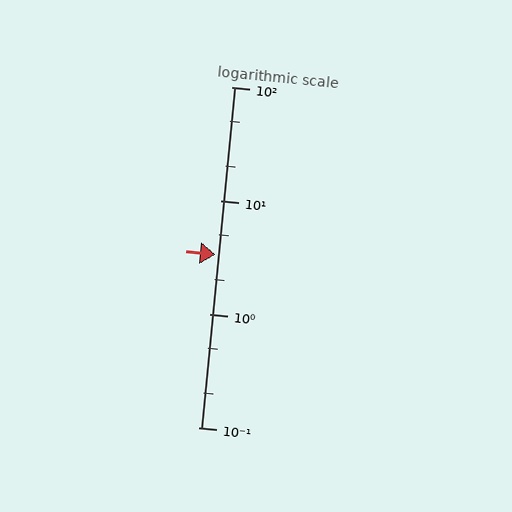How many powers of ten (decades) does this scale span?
The scale spans 3 decades, from 0.1 to 100.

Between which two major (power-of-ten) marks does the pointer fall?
The pointer is between 1 and 10.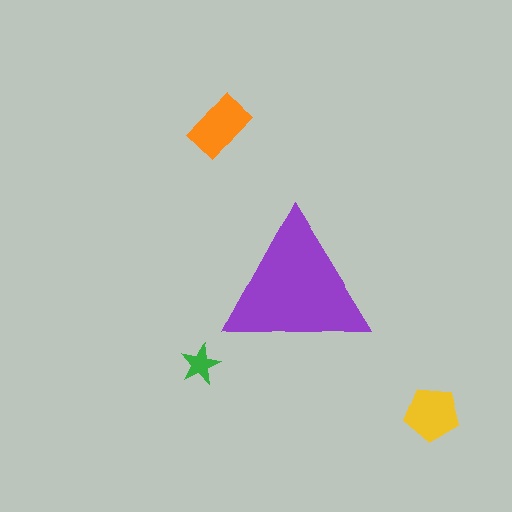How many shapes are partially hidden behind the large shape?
0 shapes are partially hidden.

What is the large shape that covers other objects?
A purple triangle.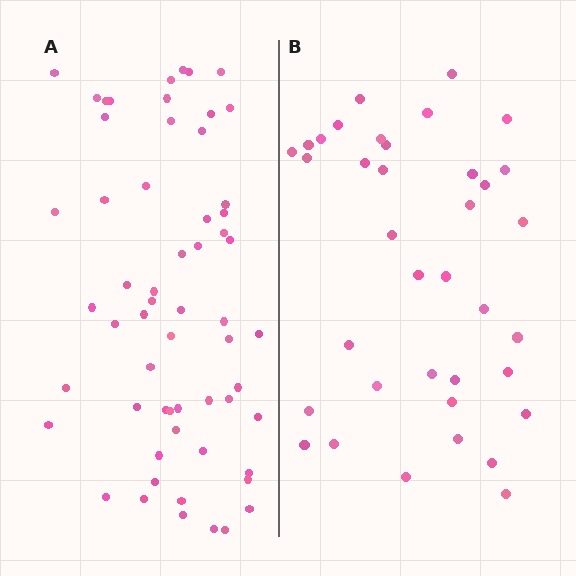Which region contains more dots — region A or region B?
Region A (the left region) has more dots.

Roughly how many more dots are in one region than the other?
Region A has approximately 20 more dots than region B.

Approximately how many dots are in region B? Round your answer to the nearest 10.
About 40 dots. (The exact count is 37, which rounds to 40.)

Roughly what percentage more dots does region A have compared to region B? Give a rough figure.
About 60% more.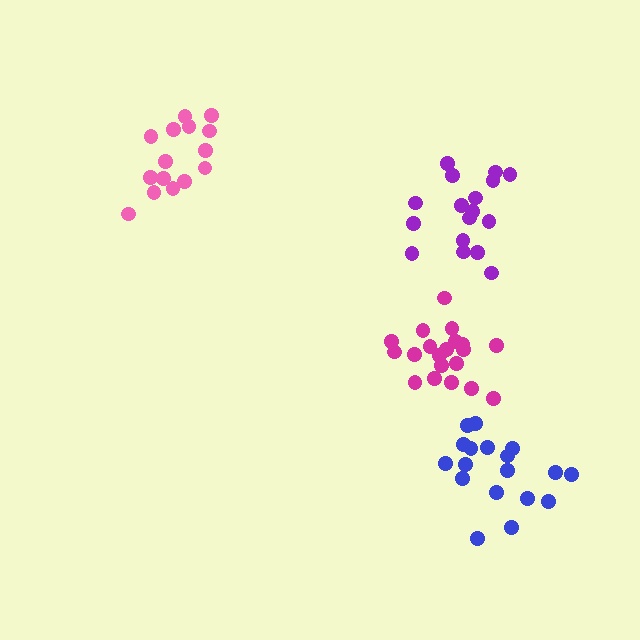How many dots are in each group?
Group 1: 18 dots, Group 2: 20 dots, Group 3: 15 dots, Group 4: 17 dots (70 total).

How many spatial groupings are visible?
There are 4 spatial groupings.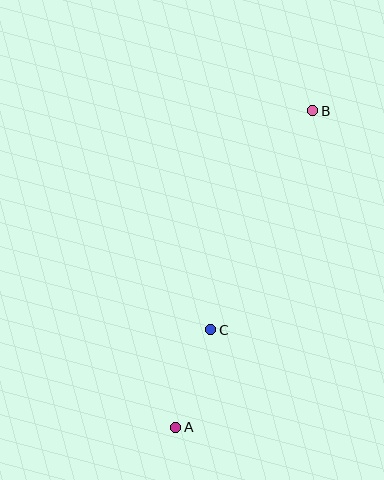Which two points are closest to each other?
Points A and C are closest to each other.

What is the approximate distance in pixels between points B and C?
The distance between B and C is approximately 242 pixels.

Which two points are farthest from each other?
Points A and B are farthest from each other.